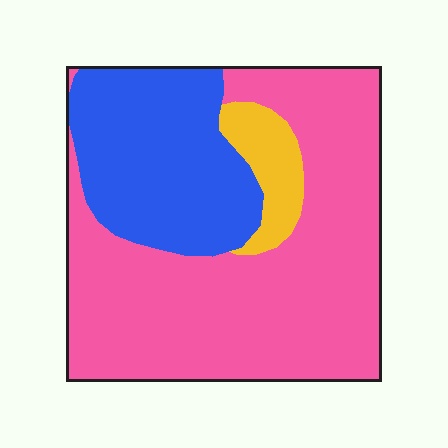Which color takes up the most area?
Pink, at roughly 65%.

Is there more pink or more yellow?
Pink.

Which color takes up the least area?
Yellow, at roughly 10%.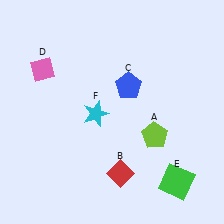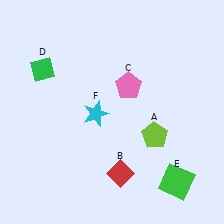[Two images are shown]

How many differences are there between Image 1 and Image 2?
There are 2 differences between the two images.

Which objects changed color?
C changed from blue to pink. D changed from pink to green.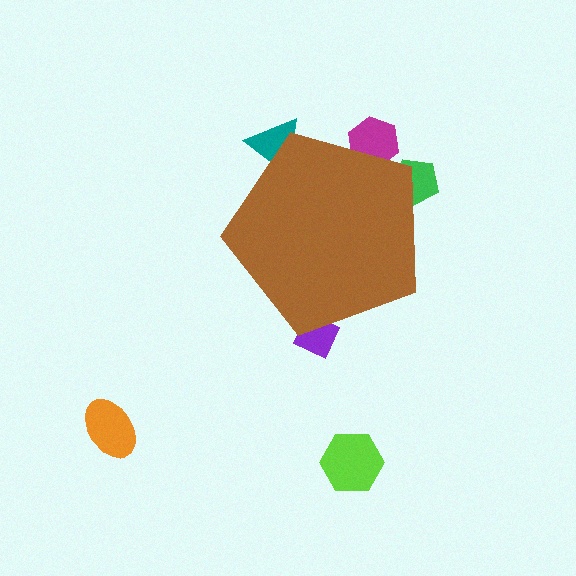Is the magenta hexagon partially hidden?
Yes, the magenta hexagon is partially hidden behind the brown pentagon.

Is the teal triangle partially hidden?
Yes, the teal triangle is partially hidden behind the brown pentagon.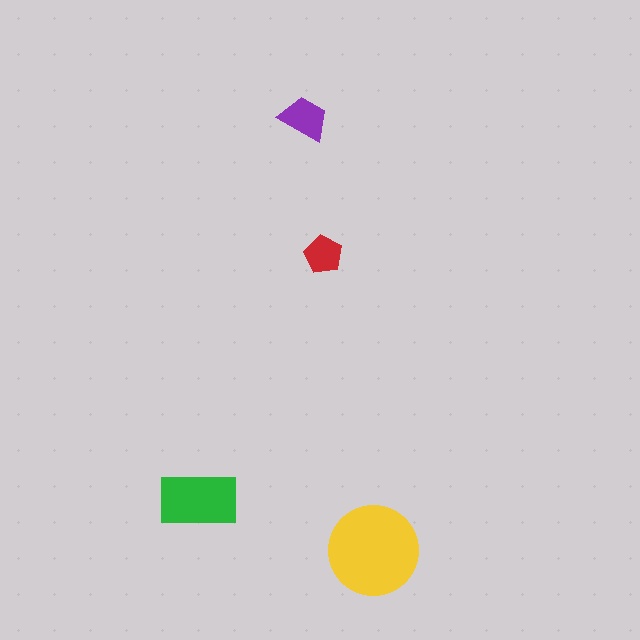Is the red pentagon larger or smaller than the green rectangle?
Smaller.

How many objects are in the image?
There are 4 objects in the image.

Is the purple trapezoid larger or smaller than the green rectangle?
Smaller.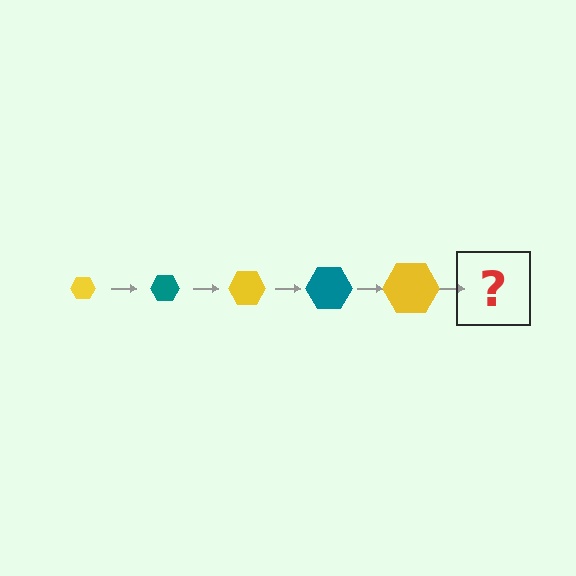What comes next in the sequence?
The next element should be a teal hexagon, larger than the previous one.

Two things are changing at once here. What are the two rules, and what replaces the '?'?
The two rules are that the hexagon grows larger each step and the color cycles through yellow and teal. The '?' should be a teal hexagon, larger than the previous one.